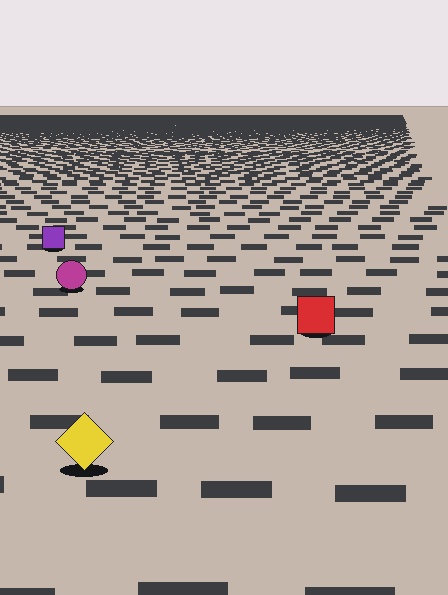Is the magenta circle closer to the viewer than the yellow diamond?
No. The yellow diamond is closer — you can tell from the texture gradient: the ground texture is coarser near it.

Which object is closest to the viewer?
The yellow diamond is closest. The texture marks near it are larger and more spread out.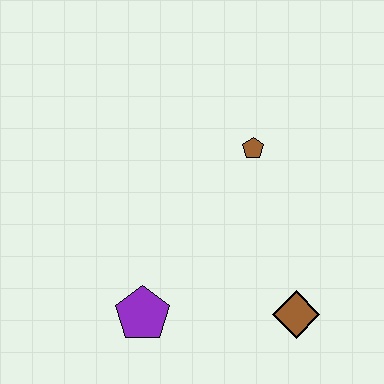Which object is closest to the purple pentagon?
The brown diamond is closest to the purple pentagon.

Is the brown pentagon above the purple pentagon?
Yes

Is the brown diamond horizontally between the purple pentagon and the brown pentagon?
No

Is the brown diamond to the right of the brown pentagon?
Yes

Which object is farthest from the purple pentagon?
The brown pentagon is farthest from the purple pentagon.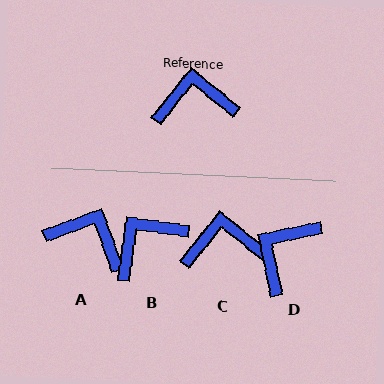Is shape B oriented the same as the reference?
No, it is off by about 31 degrees.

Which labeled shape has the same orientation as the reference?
C.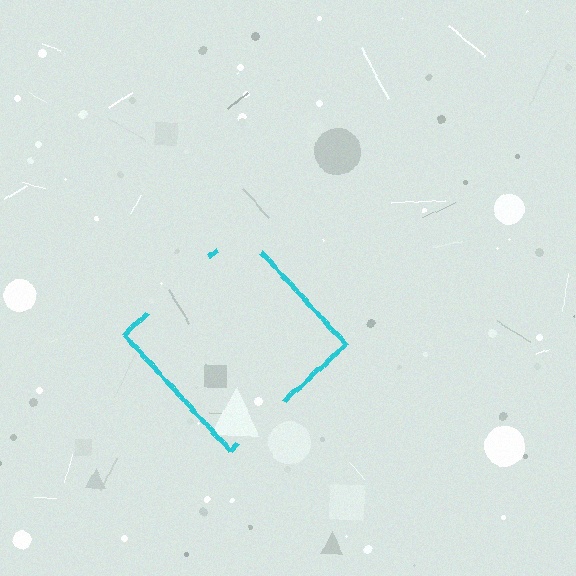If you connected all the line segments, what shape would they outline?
They would outline a diamond.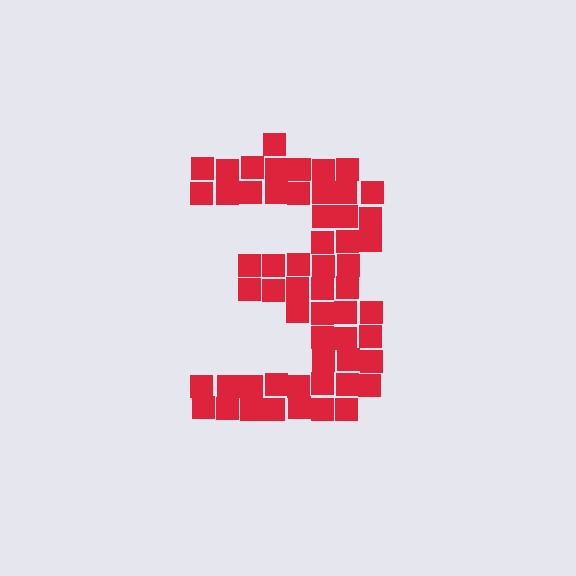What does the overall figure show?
The overall figure shows the digit 3.